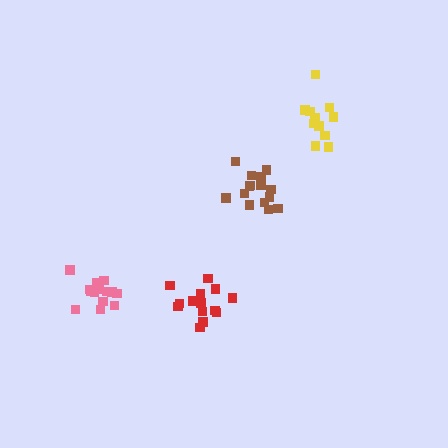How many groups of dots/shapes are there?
There are 4 groups.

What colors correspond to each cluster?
The clusters are colored: yellow, red, brown, pink.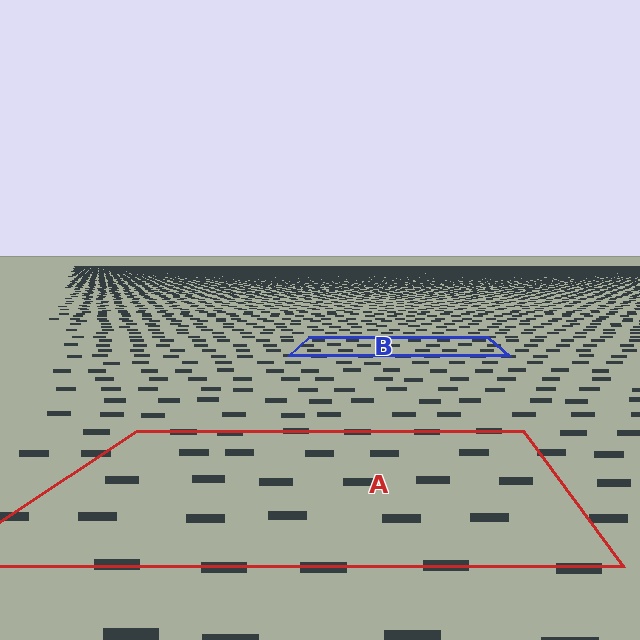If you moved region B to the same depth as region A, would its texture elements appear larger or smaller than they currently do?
They would appear larger. At a closer depth, the same texture elements are projected at a bigger on-screen size.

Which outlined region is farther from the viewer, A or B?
Region B is farther from the viewer — the texture elements inside it appear smaller and more densely packed.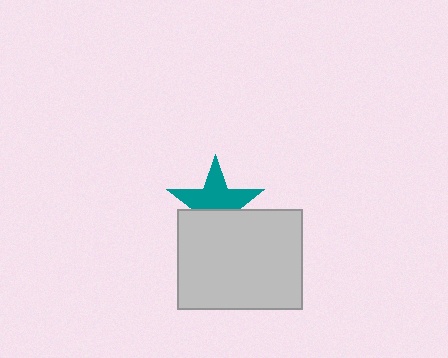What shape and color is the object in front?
The object in front is a light gray rectangle.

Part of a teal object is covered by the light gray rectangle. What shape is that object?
It is a star.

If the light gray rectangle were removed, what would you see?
You would see the complete teal star.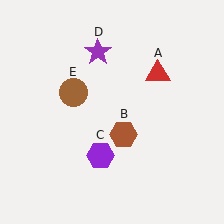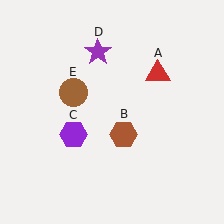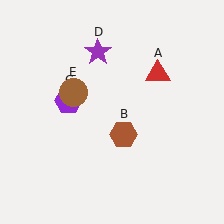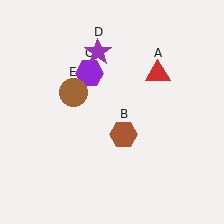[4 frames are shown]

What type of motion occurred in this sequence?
The purple hexagon (object C) rotated clockwise around the center of the scene.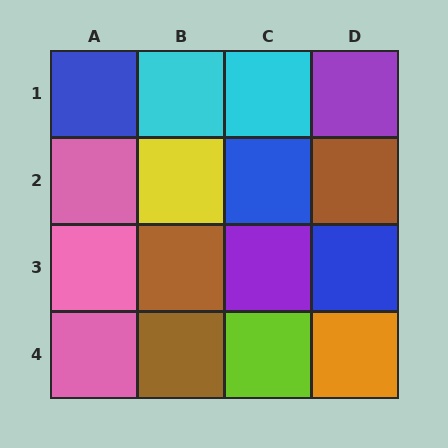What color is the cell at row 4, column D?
Orange.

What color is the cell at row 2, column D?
Brown.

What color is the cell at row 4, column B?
Brown.